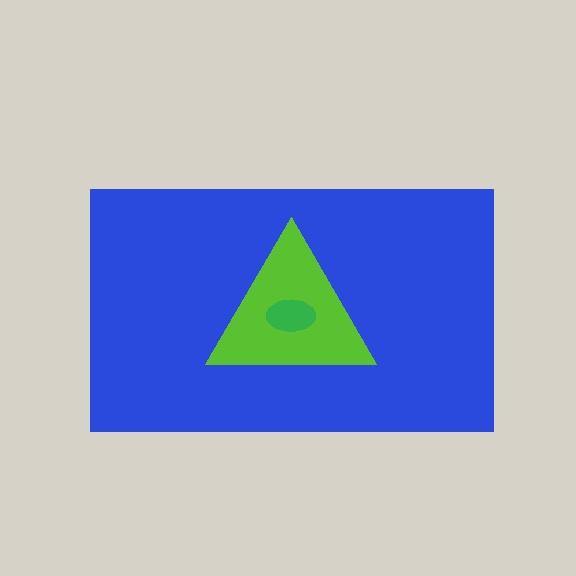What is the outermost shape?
The blue rectangle.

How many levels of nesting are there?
3.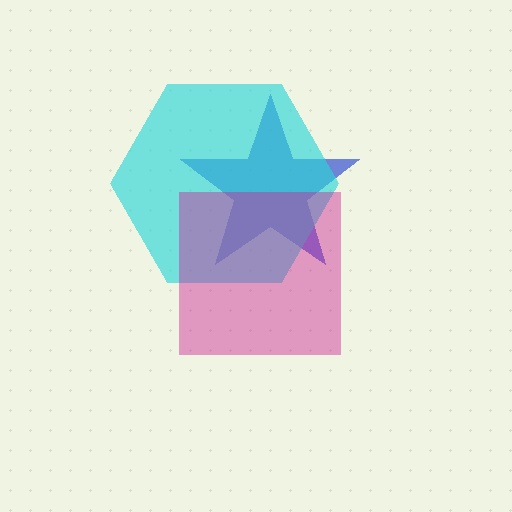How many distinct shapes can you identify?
There are 3 distinct shapes: a blue star, a cyan hexagon, a magenta square.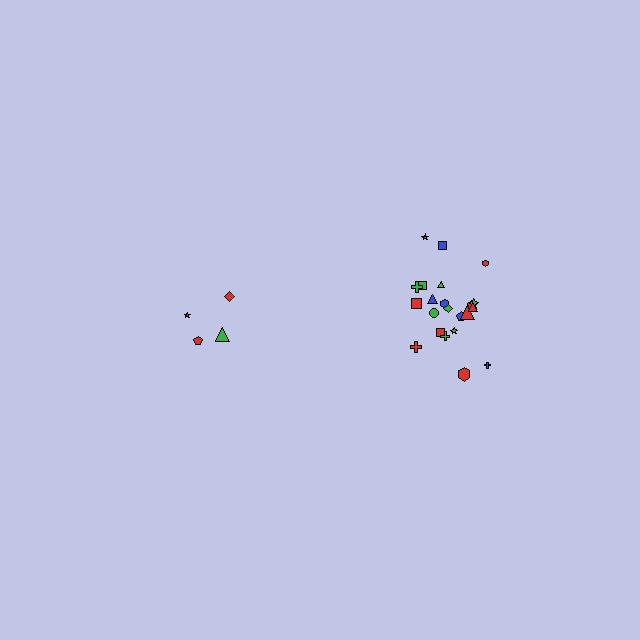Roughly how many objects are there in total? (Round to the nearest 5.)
Roughly 25 objects in total.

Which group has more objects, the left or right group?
The right group.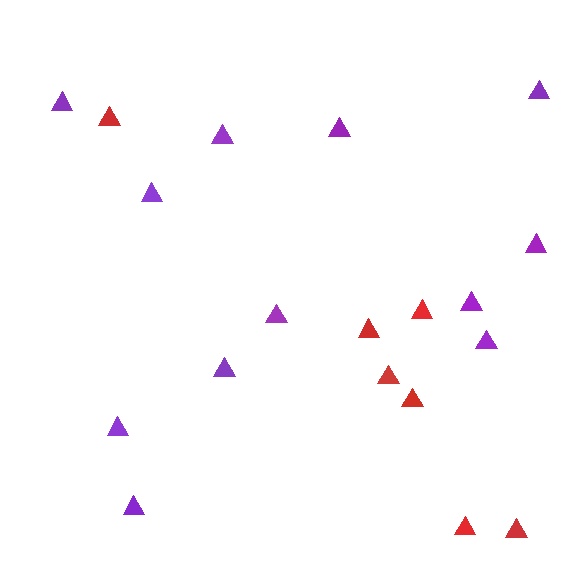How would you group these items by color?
There are 2 groups: one group of purple triangles (12) and one group of red triangles (7).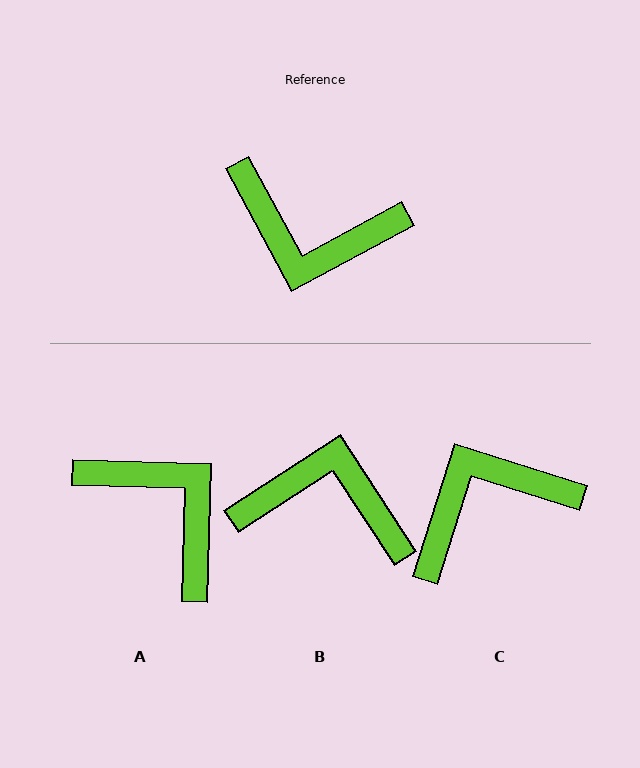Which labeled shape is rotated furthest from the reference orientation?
B, about 175 degrees away.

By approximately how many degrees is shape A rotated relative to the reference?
Approximately 150 degrees counter-clockwise.